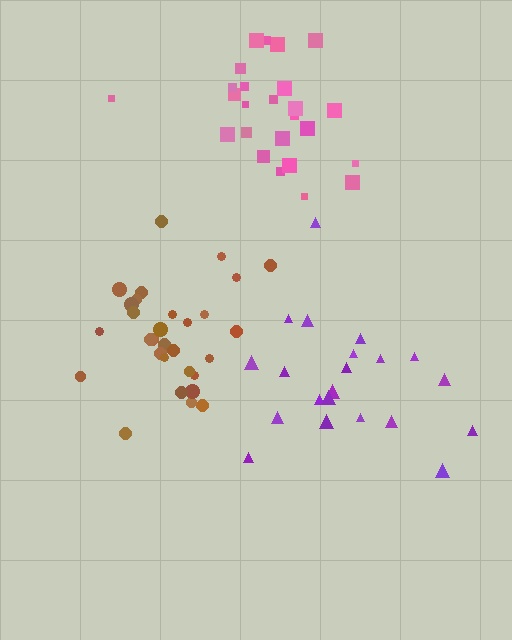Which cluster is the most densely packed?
Pink.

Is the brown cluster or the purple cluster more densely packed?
Brown.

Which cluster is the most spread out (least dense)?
Purple.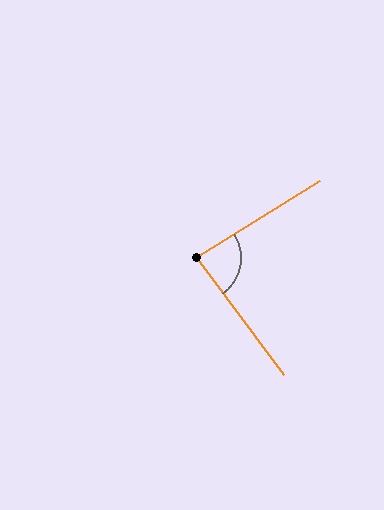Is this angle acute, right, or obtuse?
It is approximately a right angle.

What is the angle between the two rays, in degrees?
Approximately 86 degrees.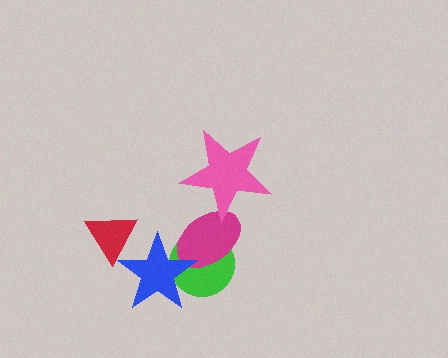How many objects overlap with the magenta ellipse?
3 objects overlap with the magenta ellipse.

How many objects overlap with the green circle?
2 objects overlap with the green circle.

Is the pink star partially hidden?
No, no other shape covers it.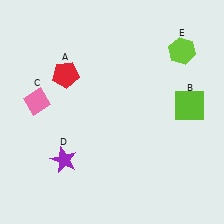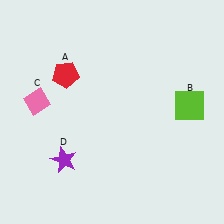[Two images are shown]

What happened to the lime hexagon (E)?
The lime hexagon (E) was removed in Image 2. It was in the top-right area of Image 1.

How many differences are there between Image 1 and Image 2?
There is 1 difference between the two images.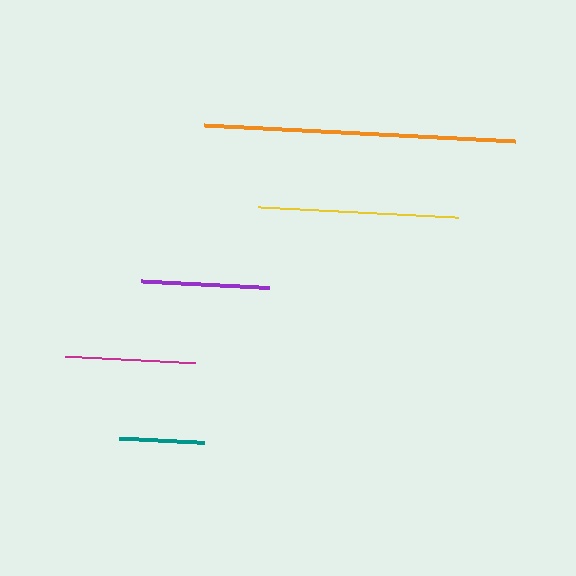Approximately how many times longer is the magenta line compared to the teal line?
The magenta line is approximately 1.5 times the length of the teal line.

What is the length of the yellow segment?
The yellow segment is approximately 200 pixels long.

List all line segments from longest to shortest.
From longest to shortest: orange, yellow, magenta, purple, teal.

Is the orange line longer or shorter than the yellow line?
The orange line is longer than the yellow line.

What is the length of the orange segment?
The orange segment is approximately 310 pixels long.